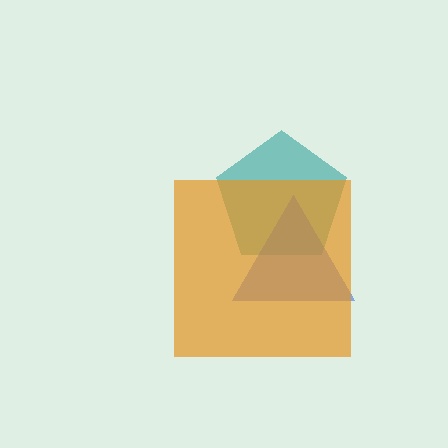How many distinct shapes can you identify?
There are 3 distinct shapes: a teal pentagon, a blue triangle, an orange square.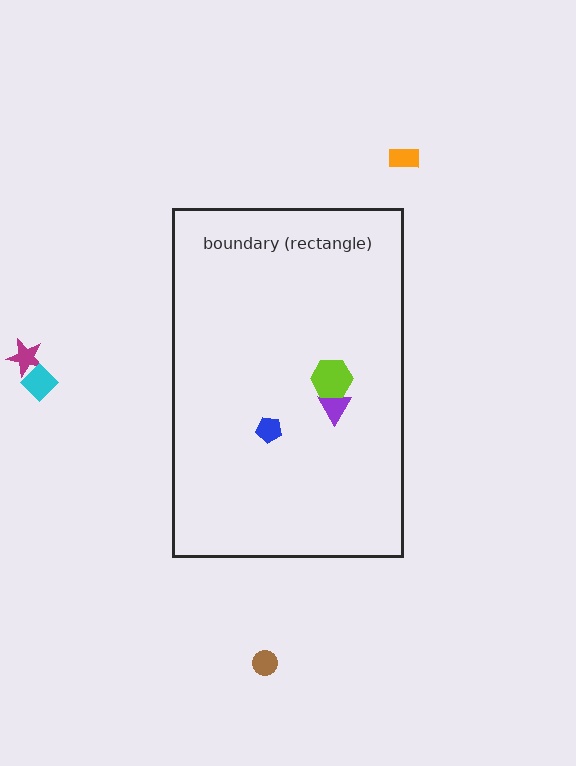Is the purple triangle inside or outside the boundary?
Inside.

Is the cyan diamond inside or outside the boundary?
Outside.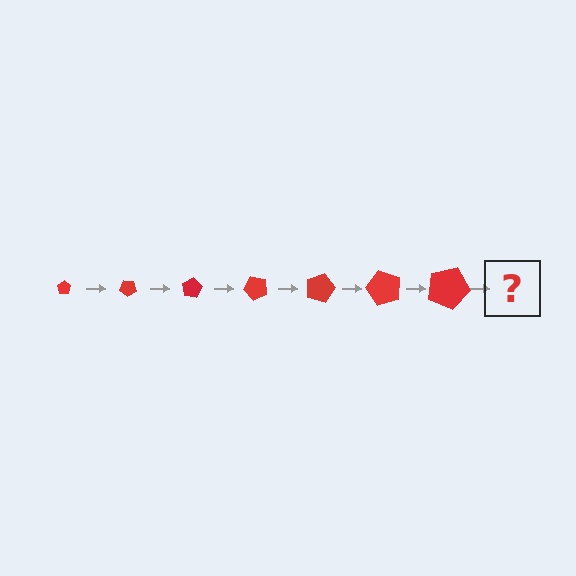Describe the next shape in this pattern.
It should be a pentagon, larger than the previous one and rotated 280 degrees from the start.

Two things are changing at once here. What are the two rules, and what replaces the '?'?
The two rules are that the pentagon grows larger each step and it rotates 40 degrees each step. The '?' should be a pentagon, larger than the previous one and rotated 280 degrees from the start.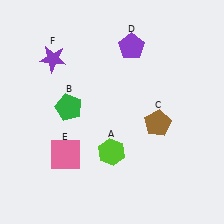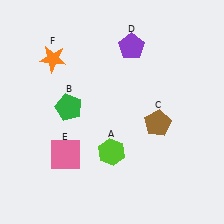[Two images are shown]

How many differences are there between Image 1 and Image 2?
There is 1 difference between the two images.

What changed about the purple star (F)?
In Image 1, F is purple. In Image 2, it changed to orange.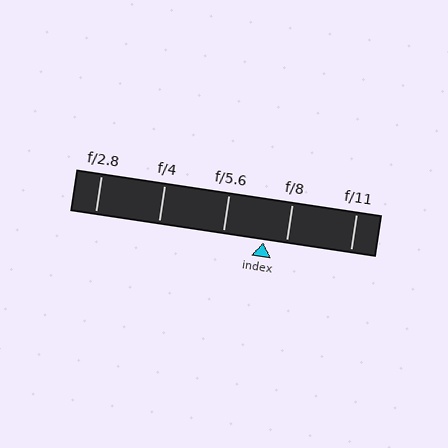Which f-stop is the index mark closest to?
The index mark is closest to f/8.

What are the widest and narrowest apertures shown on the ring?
The widest aperture shown is f/2.8 and the narrowest is f/11.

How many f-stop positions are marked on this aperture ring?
There are 5 f-stop positions marked.